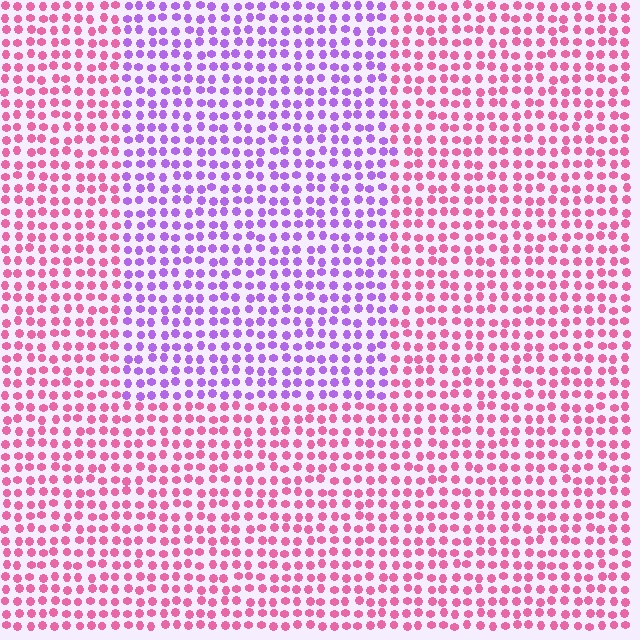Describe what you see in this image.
The image is filled with small pink elements in a uniform arrangement. A rectangle-shaped region is visible where the elements are tinted to a slightly different hue, forming a subtle color boundary.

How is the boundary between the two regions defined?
The boundary is defined purely by a slight shift in hue (about 56 degrees). Spacing, size, and orientation are identical on both sides.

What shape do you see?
I see a rectangle.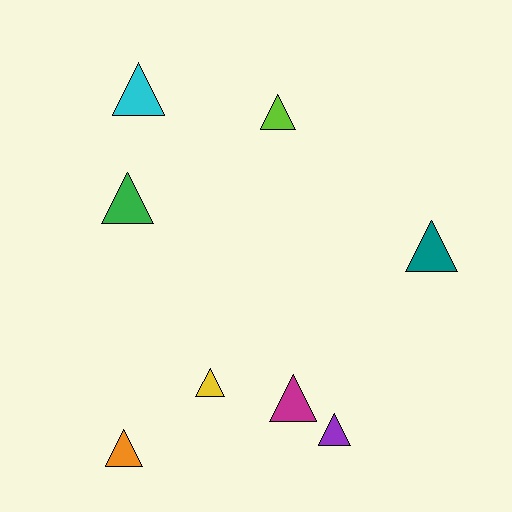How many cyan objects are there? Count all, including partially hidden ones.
There is 1 cyan object.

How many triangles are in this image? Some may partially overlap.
There are 8 triangles.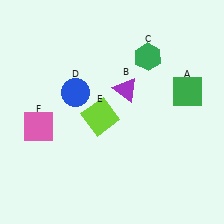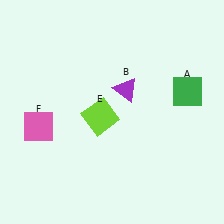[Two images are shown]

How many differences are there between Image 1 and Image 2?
There are 2 differences between the two images.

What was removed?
The blue circle (D), the green hexagon (C) were removed in Image 2.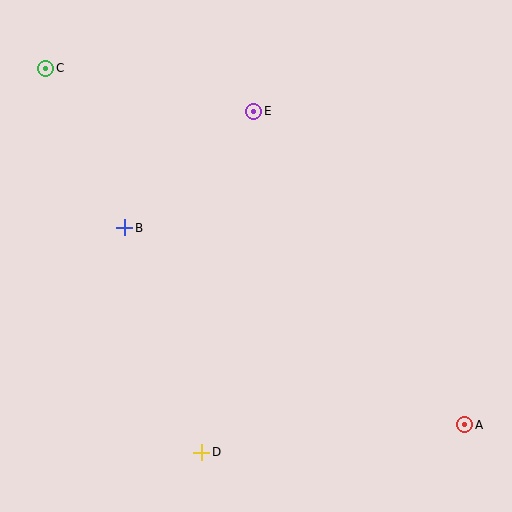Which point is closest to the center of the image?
Point B at (125, 228) is closest to the center.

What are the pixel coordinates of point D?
Point D is at (202, 452).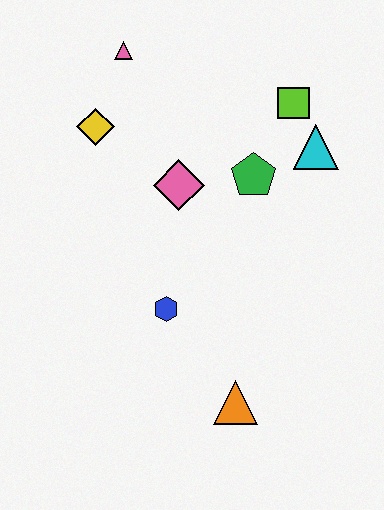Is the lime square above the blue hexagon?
Yes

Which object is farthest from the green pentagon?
The orange triangle is farthest from the green pentagon.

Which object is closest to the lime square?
The cyan triangle is closest to the lime square.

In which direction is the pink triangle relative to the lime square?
The pink triangle is to the left of the lime square.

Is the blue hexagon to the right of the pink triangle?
Yes